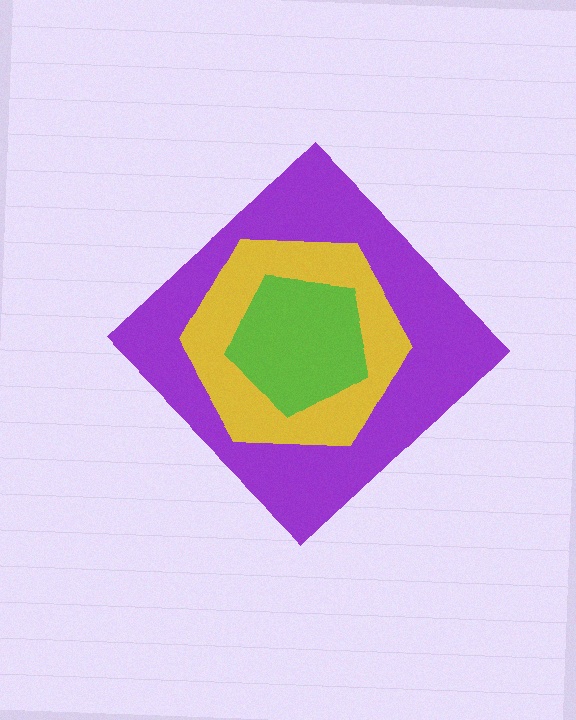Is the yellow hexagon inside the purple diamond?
Yes.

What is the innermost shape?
The lime pentagon.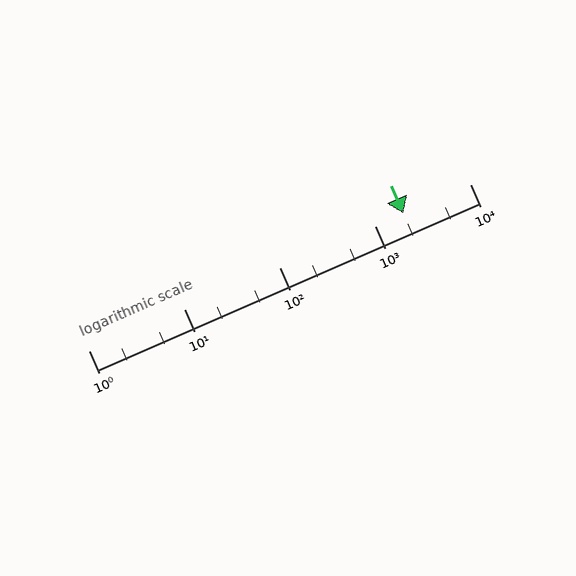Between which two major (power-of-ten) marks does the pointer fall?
The pointer is between 1000 and 10000.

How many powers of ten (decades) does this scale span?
The scale spans 4 decades, from 1 to 10000.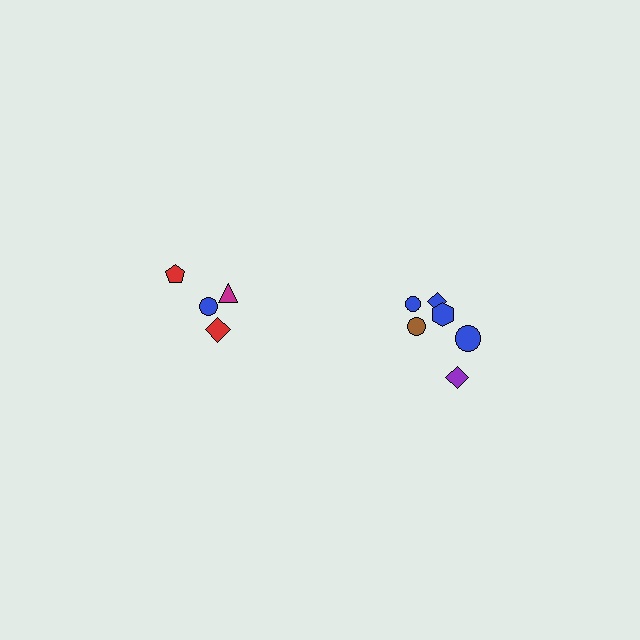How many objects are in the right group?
There are 6 objects.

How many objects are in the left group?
There are 4 objects.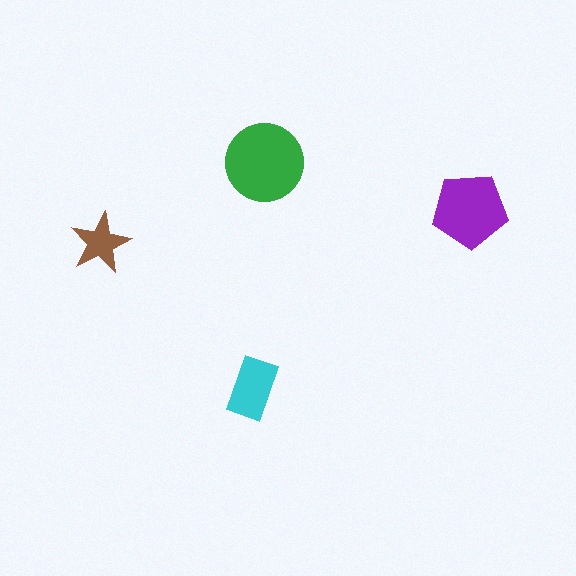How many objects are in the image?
There are 4 objects in the image.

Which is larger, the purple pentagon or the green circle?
The green circle.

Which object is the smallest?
The brown star.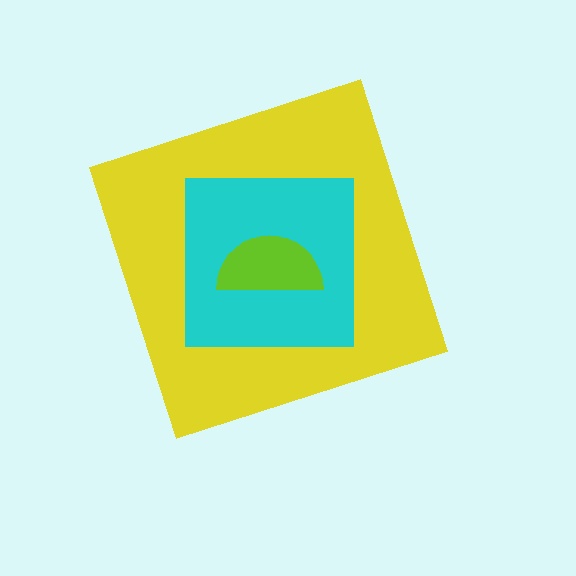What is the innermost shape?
The lime semicircle.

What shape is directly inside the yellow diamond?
The cyan square.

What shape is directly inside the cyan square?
The lime semicircle.